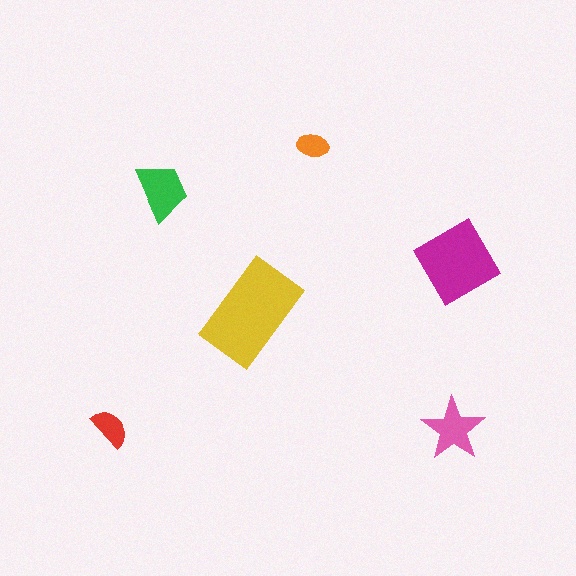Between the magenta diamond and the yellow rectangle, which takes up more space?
The yellow rectangle.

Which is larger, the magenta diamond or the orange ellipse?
The magenta diamond.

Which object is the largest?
The yellow rectangle.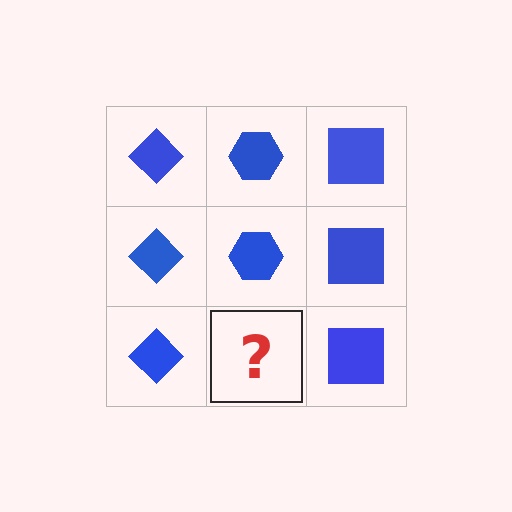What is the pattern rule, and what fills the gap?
The rule is that each column has a consistent shape. The gap should be filled with a blue hexagon.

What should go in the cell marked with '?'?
The missing cell should contain a blue hexagon.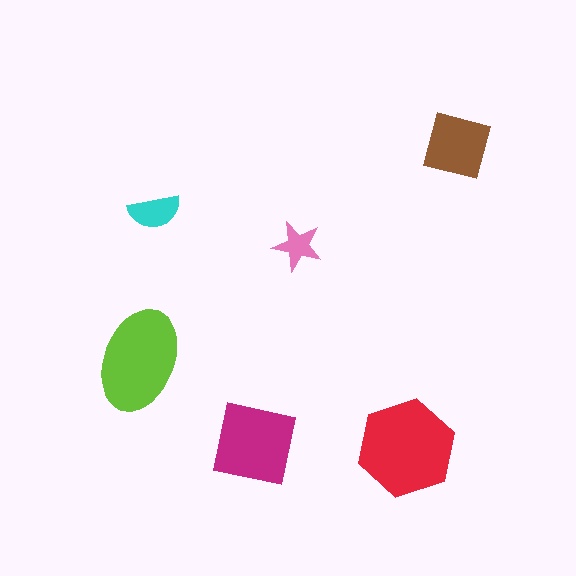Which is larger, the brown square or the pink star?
The brown square.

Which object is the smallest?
The pink star.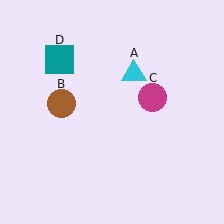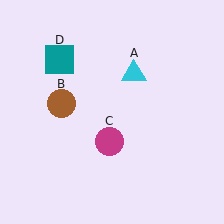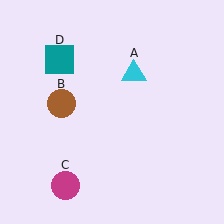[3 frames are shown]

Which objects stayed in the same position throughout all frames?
Cyan triangle (object A) and brown circle (object B) and teal square (object D) remained stationary.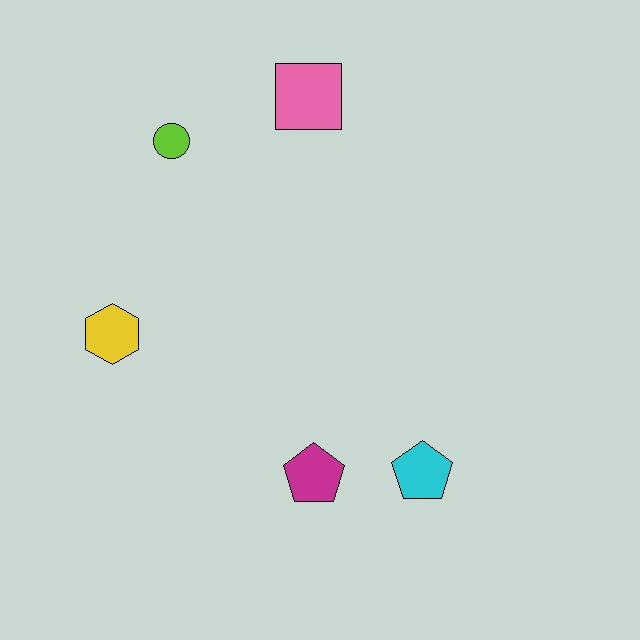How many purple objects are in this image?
There are no purple objects.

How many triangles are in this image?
There are no triangles.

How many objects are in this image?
There are 5 objects.